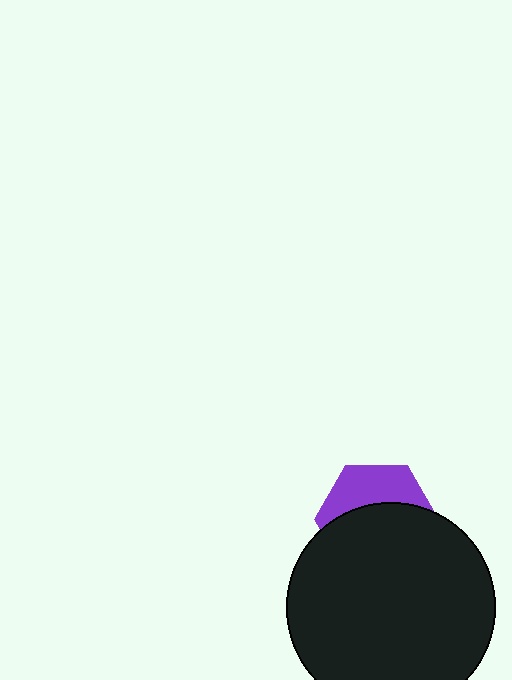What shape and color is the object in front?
The object in front is a black circle.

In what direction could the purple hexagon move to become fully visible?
The purple hexagon could move up. That would shift it out from behind the black circle entirely.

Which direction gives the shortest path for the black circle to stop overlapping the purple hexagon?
Moving down gives the shortest separation.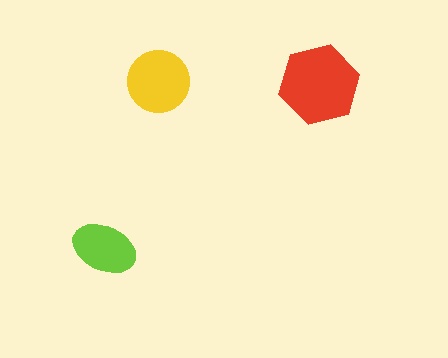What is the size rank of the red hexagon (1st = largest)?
1st.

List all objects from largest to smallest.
The red hexagon, the yellow circle, the lime ellipse.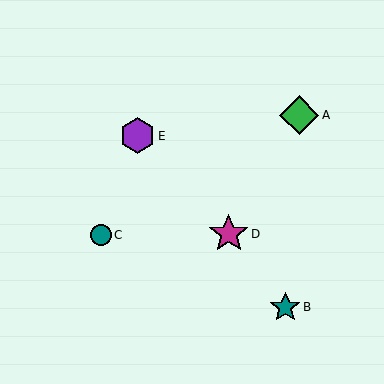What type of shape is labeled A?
Shape A is a green diamond.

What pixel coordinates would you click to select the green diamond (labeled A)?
Click at (299, 115) to select the green diamond A.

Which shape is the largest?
The magenta star (labeled D) is the largest.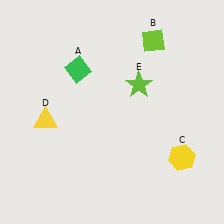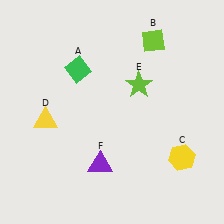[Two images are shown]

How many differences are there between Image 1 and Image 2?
There is 1 difference between the two images.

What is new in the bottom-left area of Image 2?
A purple triangle (F) was added in the bottom-left area of Image 2.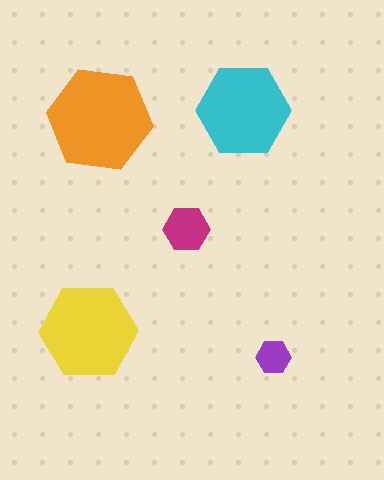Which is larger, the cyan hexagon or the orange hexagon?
The orange one.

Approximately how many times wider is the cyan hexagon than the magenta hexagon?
About 2 times wider.